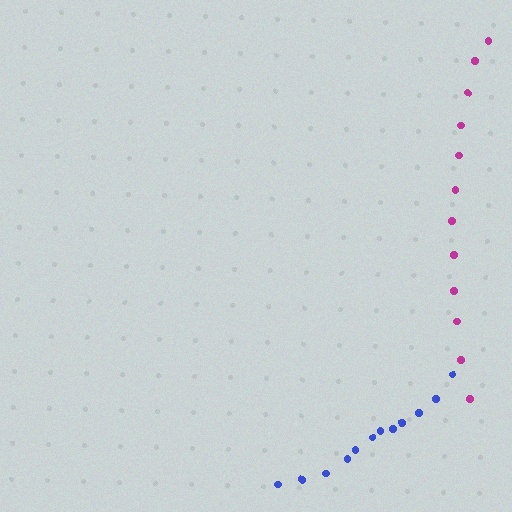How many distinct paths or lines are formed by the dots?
There are 2 distinct paths.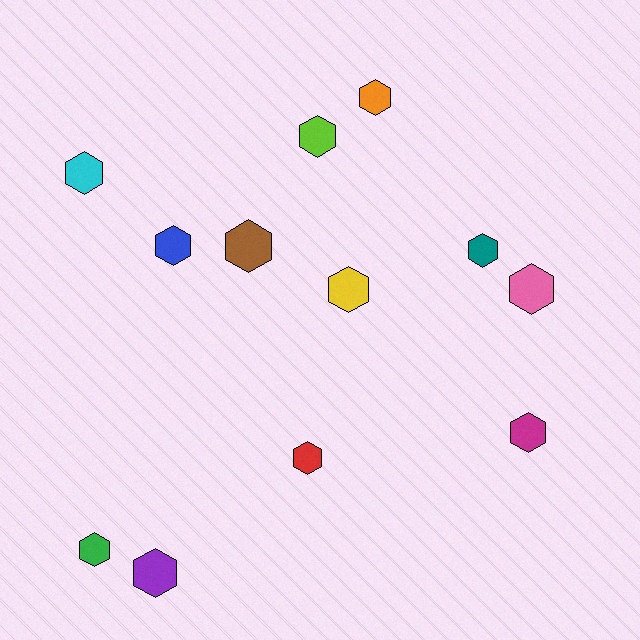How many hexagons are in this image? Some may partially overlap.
There are 12 hexagons.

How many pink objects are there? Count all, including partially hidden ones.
There is 1 pink object.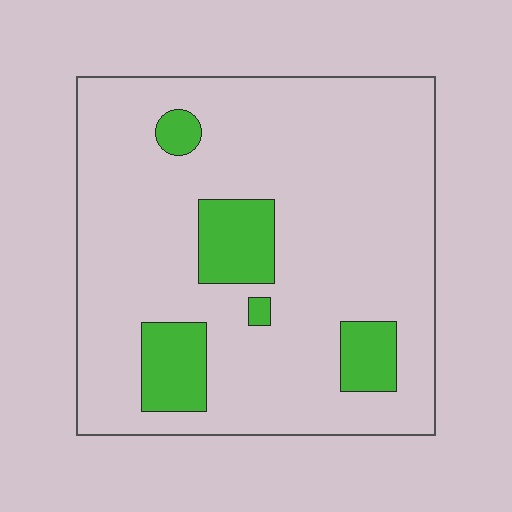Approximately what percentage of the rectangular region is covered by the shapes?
Approximately 15%.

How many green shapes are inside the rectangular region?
5.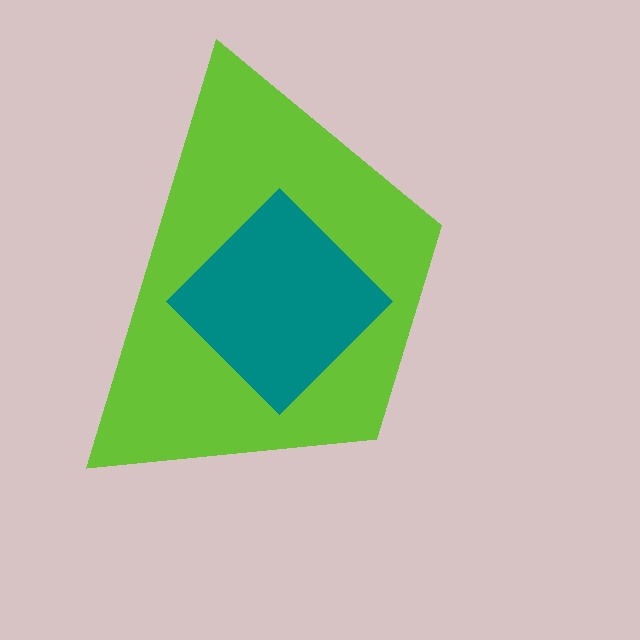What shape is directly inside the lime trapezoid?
The teal diamond.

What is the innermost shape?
The teal diamond.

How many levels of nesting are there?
2.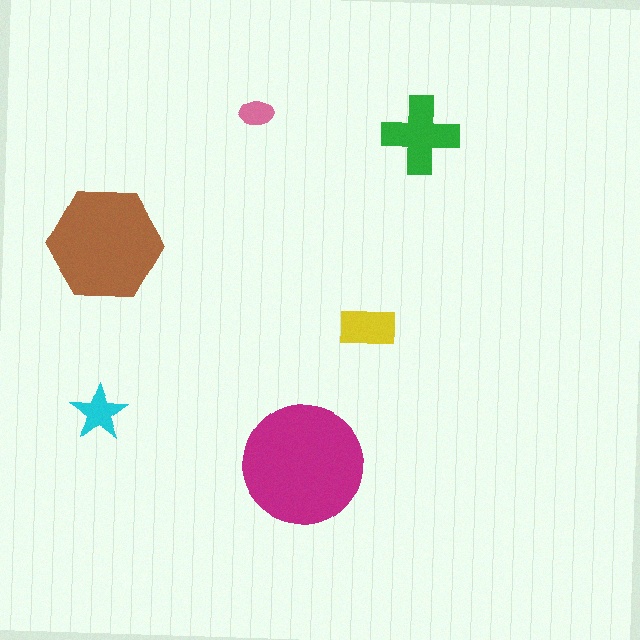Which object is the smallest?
The pink ellipse.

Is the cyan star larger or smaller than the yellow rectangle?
Smaller.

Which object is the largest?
The magenta circle.